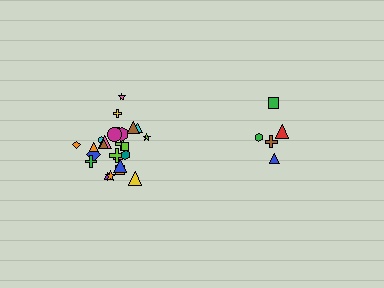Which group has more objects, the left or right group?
The left group.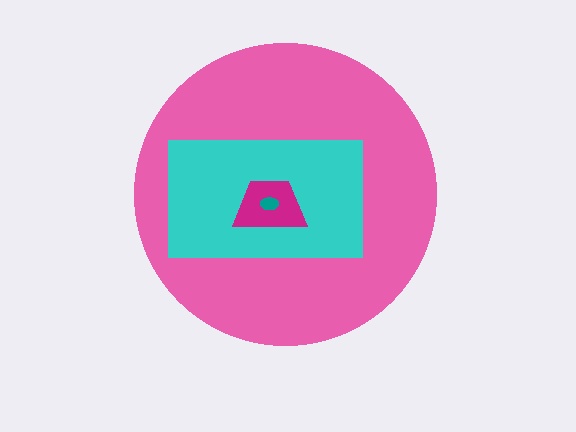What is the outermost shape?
The pink circle.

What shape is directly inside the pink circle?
The cyan rectangle.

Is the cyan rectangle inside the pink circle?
Yes.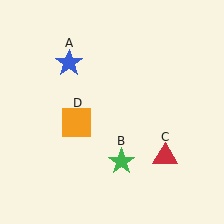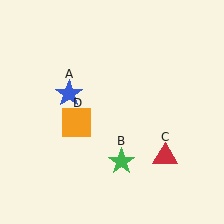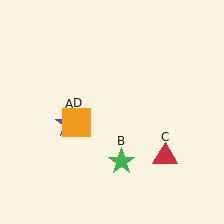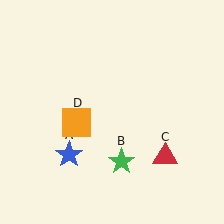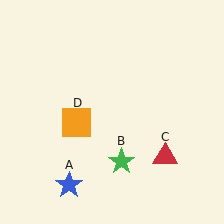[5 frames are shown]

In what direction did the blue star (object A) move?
The blue star (object A) moved down.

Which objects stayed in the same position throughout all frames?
Green star (object B) and red triangle (object C) and orange square (object D) remained stationary.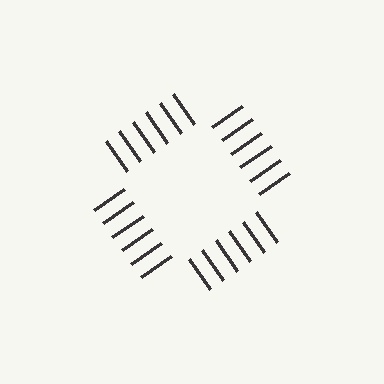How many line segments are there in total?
24 — 6 along each of the 4 edges.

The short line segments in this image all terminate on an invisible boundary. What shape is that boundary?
An illusory square — the line segments terminate on its edges but no continuous stroke is drawn.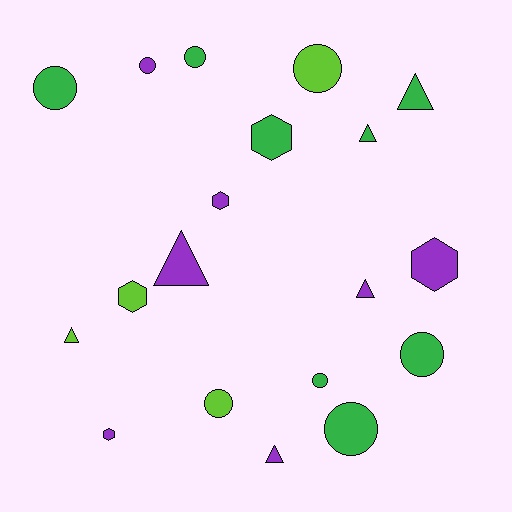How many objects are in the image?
There are 19 objects.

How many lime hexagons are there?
There is 1 lime hexagon.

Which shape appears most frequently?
Circle, with 8 objects.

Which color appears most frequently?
Green, with 8 objects.